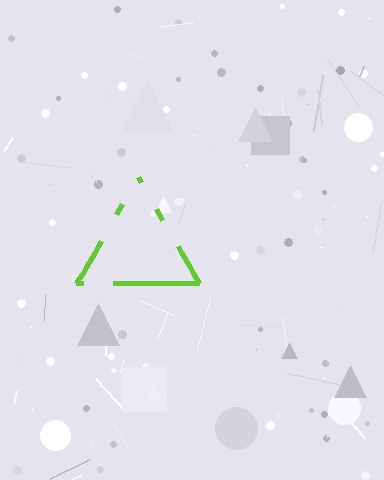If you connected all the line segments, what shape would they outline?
They would outline a triangle.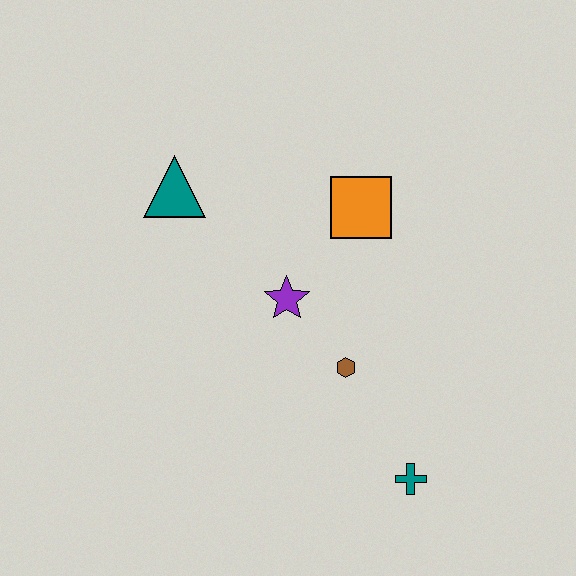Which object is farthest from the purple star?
The teal cross is farthest from the purple star.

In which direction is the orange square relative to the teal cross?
The orange square is above the teal cross.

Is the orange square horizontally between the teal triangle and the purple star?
No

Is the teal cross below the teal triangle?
Yes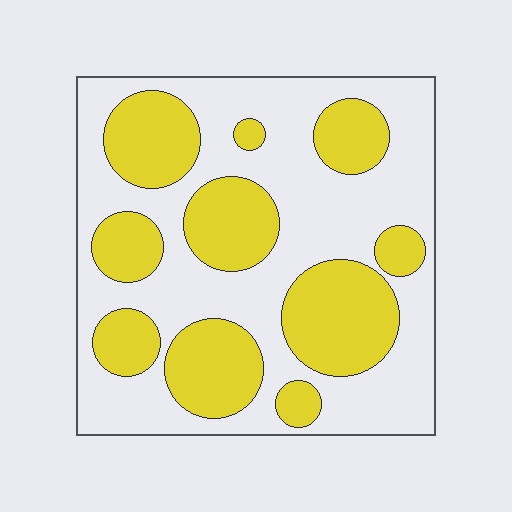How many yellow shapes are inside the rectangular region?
10.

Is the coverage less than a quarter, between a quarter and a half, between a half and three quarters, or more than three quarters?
Between a quarter and a half.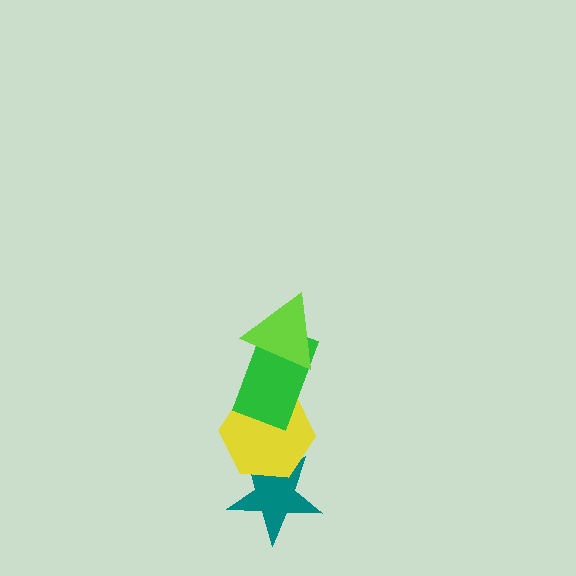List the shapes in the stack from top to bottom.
From top to bottom: the lime triangle, the green rectangle, the yellow hexagon, the teal star.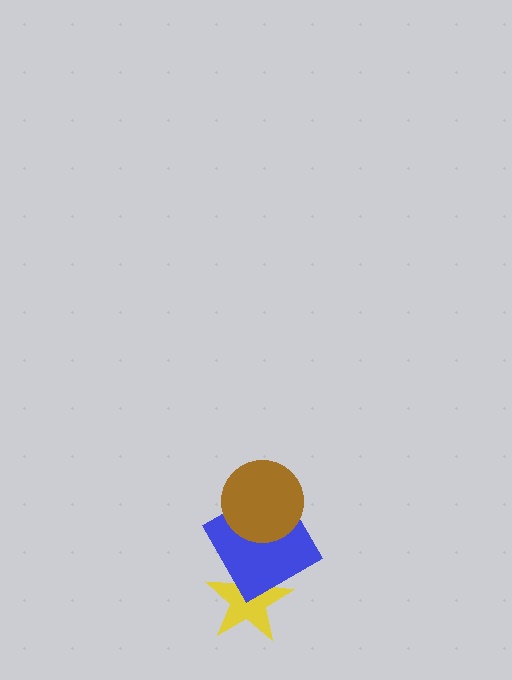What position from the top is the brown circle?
The brown circle is 1st from the top.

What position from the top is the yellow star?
The yellow star is 3rd from the top.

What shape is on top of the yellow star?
The blue square is on top of the yellow star.